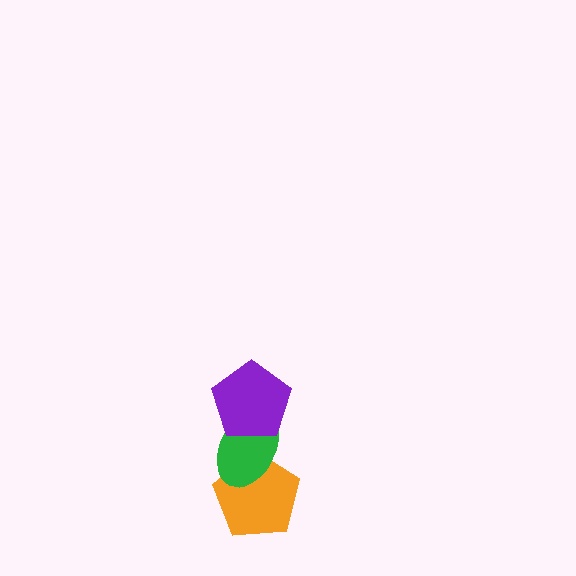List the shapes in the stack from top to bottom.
From top to bottom: the purple pentagon, the green ellipse, the orange pentagon.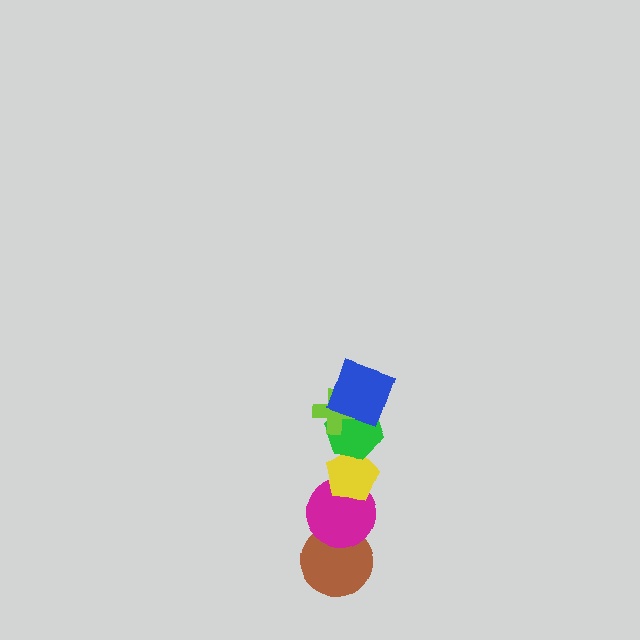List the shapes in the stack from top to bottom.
From top to bottom: the blue square, the lime cross, the green hexagon, the yellow pentagon, the magenta circle, the brown circle.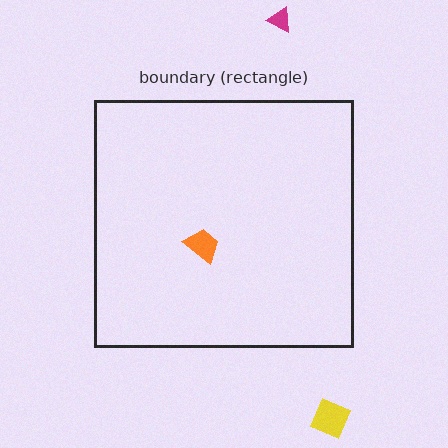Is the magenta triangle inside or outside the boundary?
Outside.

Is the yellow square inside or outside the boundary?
Outside.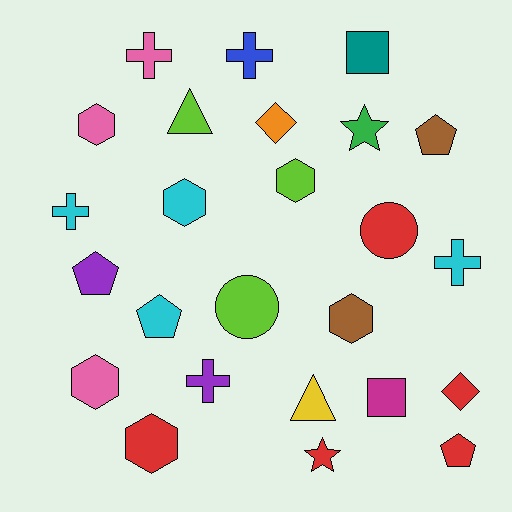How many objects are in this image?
There are 25 objects.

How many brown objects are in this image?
There are 2 brown objects.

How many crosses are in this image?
There are 5 crosses.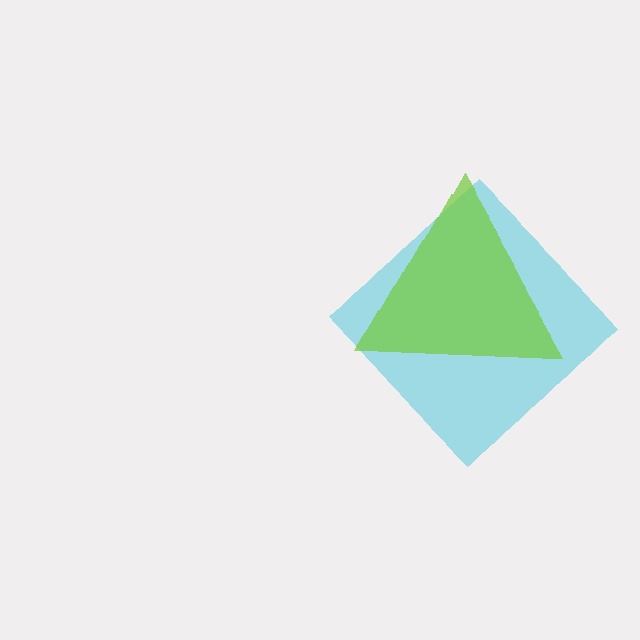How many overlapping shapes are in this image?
There are 2 overlapping shapes in the image.